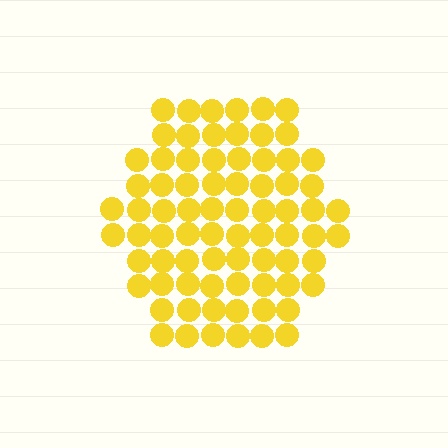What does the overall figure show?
The overall figure shows a hexagon.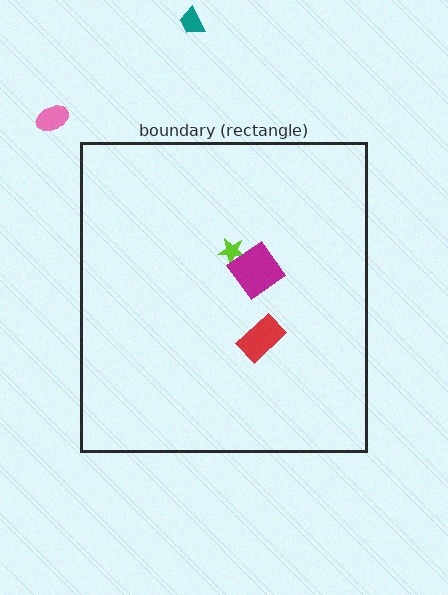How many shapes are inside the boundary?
3 inside, 2 outside.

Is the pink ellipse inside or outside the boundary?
Outside.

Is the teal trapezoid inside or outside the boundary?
Outside.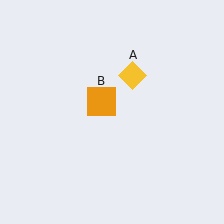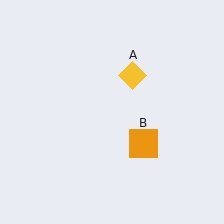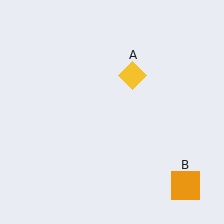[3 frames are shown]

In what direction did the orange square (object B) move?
The orange square (object B) moved down and to the right.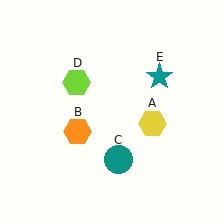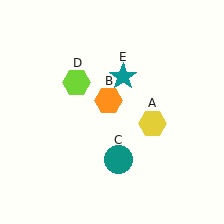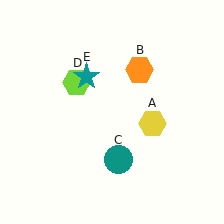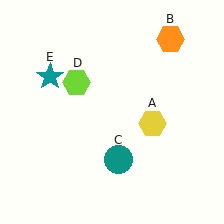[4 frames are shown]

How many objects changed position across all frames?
2 objects changed position: orange hexagon (object B), teal star (object E).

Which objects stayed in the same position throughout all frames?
Yellow hexagon (object A) and teal circle (object C) and lime hexagon (object D) remained stationary.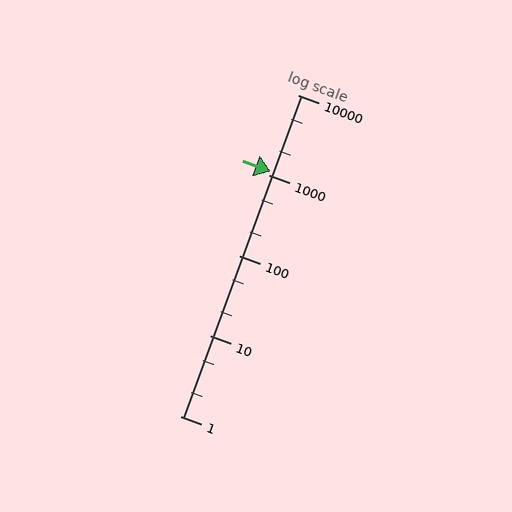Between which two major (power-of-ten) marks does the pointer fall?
The pointer is between 1000 and 10000.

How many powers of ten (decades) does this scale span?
The scale spans 4 decades, from 1 to 10000.